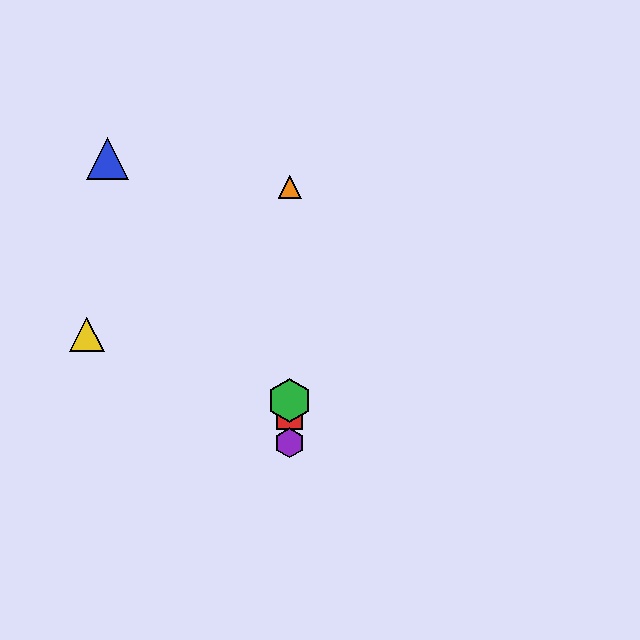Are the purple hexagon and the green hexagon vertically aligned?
Yes, both are at x≈290.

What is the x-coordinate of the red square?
The red square is at x≈290.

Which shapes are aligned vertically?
The red square, the green hexagon, the purple hexagon, the orange triangle are aligned vertically.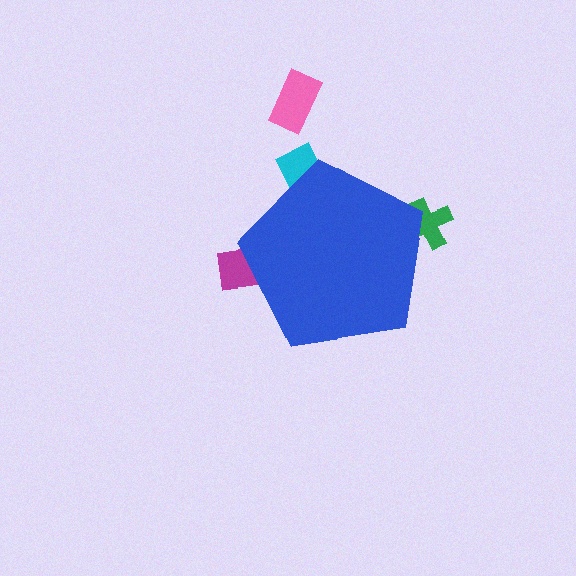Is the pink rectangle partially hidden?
No, the pink rectangle is fully visible.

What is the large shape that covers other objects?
A blue pentagon.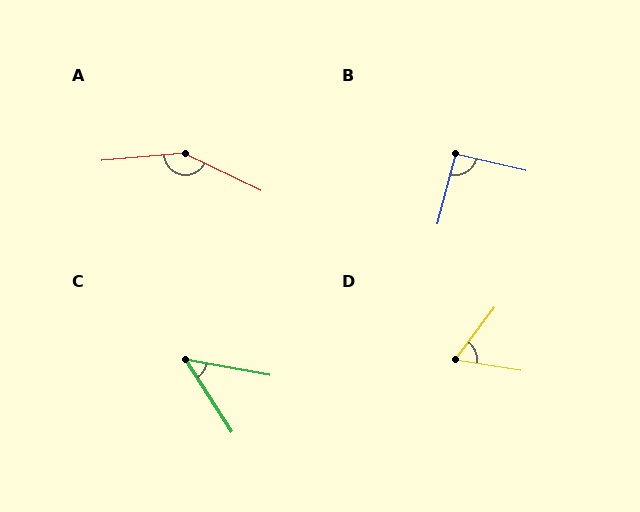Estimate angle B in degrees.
Approximately 92 degrees.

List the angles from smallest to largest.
C (46°), D (62°), B (92°), A (149°).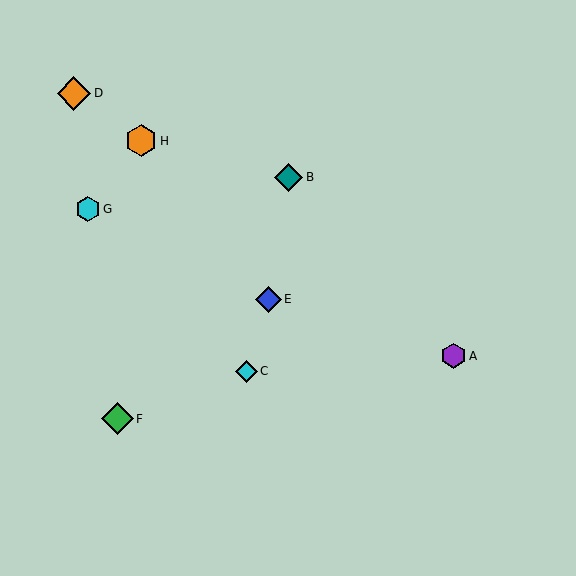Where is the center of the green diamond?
The center of the green diamond is at (117, 419).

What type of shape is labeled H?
Shape H is an orange hexagon.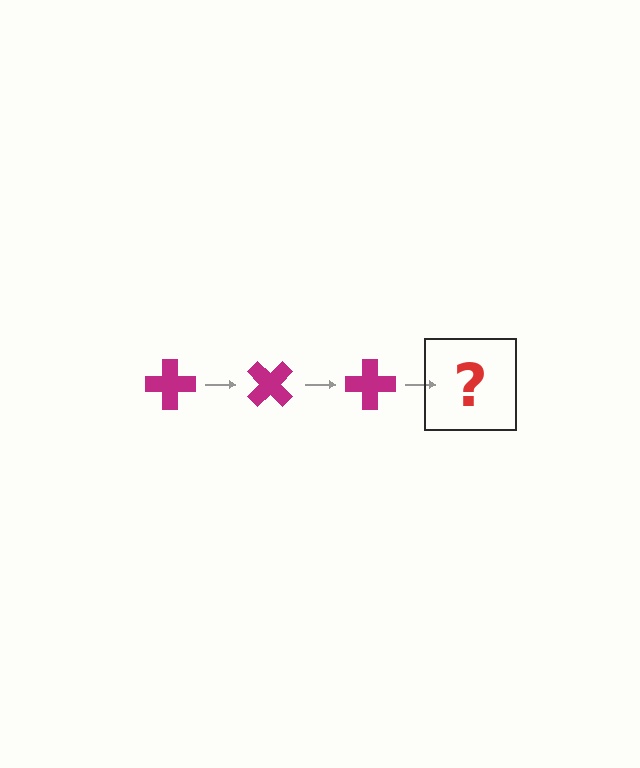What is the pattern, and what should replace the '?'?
The pattern is that the cross rotates 45 degrees each step. The '?' should be a magenta cross rotated 135 degrees.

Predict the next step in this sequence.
The next step is a magenta cross rotated 135 degrees.